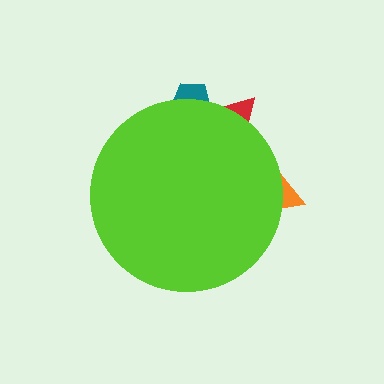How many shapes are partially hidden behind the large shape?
3 shapes are partially hidden.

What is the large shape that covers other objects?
A lime circle.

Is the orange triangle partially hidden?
Yes, the orange triangle is partially hidden behind the lime circle.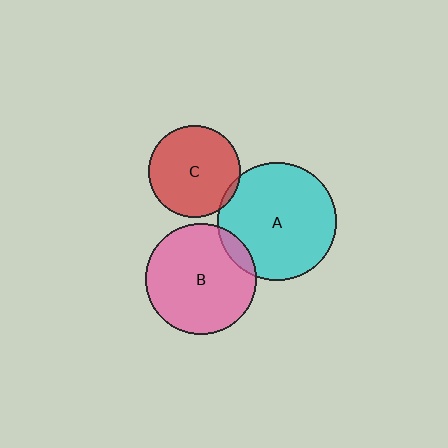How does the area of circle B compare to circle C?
Approximately 1.4 times.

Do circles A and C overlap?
Yes.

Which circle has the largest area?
Circle A (cyan).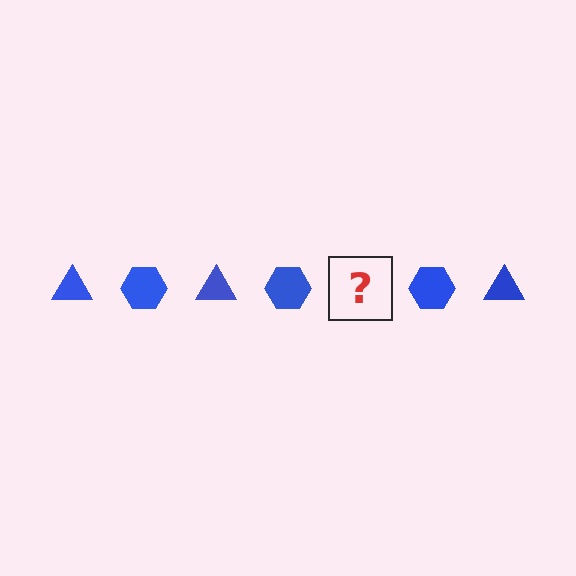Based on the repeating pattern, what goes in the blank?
The blank should be a blue triangle.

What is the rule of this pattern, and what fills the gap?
The rule is that the pattern cycles through triangle, hexagon shapes in blue. The gap should be filled with a blue triangle.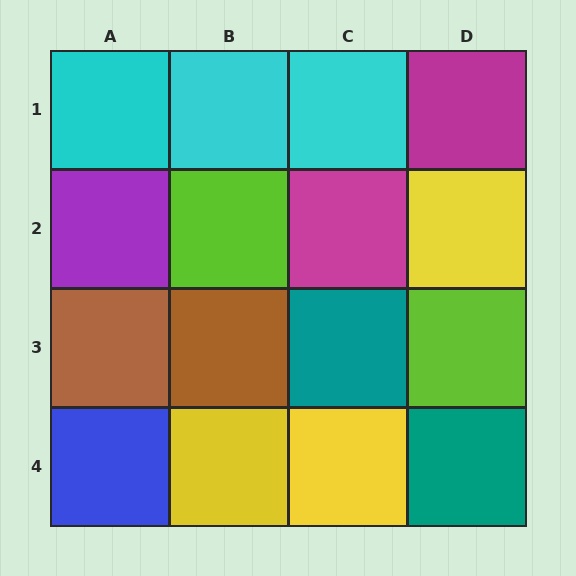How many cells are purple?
1 cell is purple.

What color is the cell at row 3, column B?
Brown.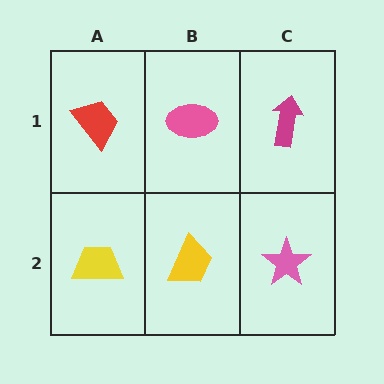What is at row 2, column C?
A pink star.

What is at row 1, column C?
A magenta arrow.